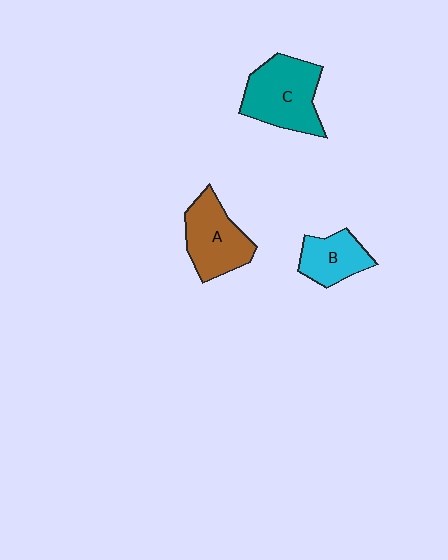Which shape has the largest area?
Shape C (teal).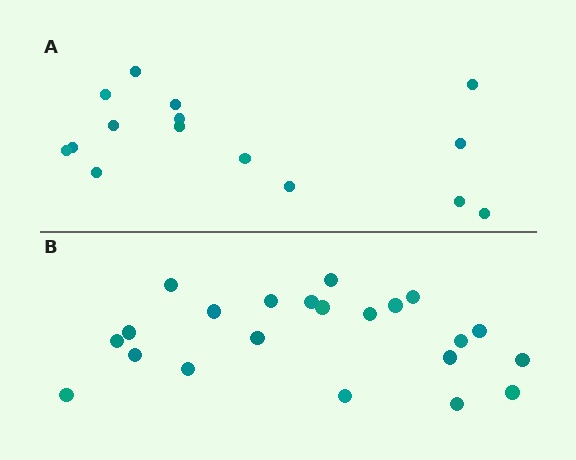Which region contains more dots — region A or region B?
Region B (the bottom region) has more dots.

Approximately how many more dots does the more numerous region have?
Region B has roughly 8 or so more dots than region A.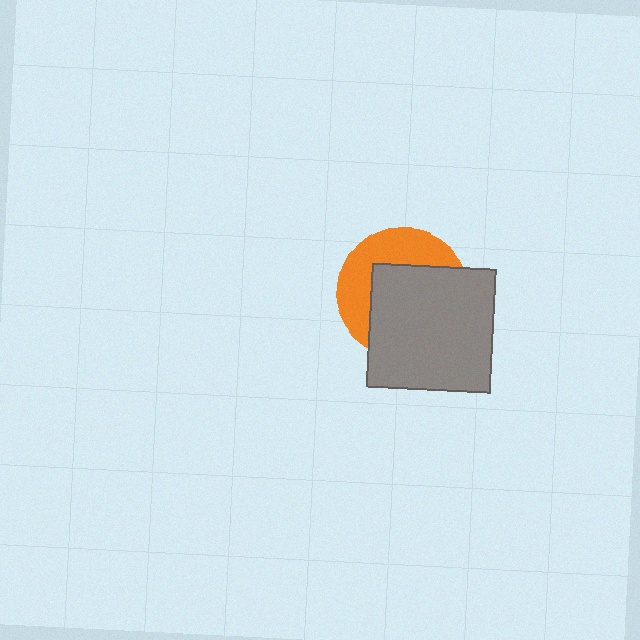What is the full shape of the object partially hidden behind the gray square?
The partially hidden object is an orange circle.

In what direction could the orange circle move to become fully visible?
The orange circle could move toward the upper-left. That would shift it out from behind the gray square entirely.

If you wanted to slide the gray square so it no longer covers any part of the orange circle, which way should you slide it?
Slide it toward the lower-right — that is the most direct way to separate the two shapes.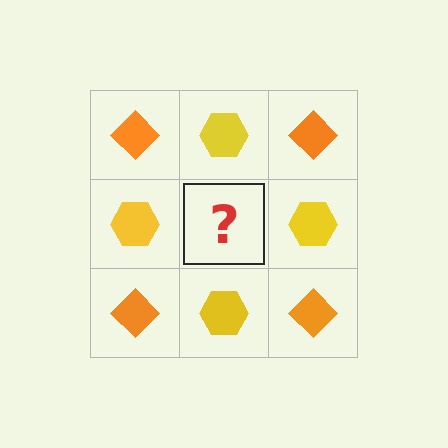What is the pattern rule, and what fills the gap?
The rule is that it alternates orange diamond and yellow hexagon in a checkerboard pattern. The gap should be filled with an orange diamond.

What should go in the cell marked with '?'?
The missing cell should contain an orange diamond.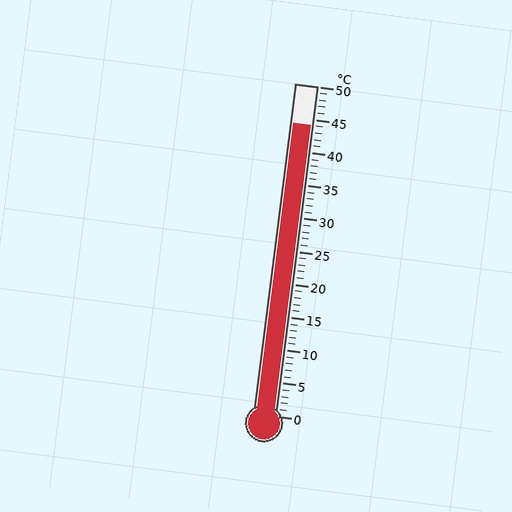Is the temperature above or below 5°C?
The temperature is above 5°C.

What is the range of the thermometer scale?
The thermometer scale ranges from 0°C to 50°C.